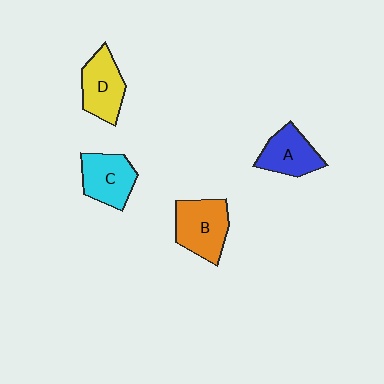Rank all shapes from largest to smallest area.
From largest to smallest: B (orange), D (yellow), C (cyan), A (blue).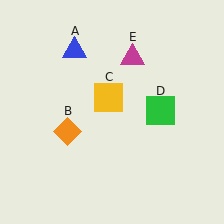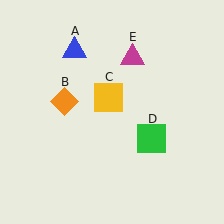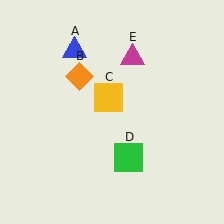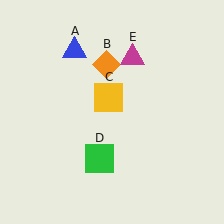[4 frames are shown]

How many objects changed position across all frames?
2 objects changed position: orange diamond (object B), green square (object D).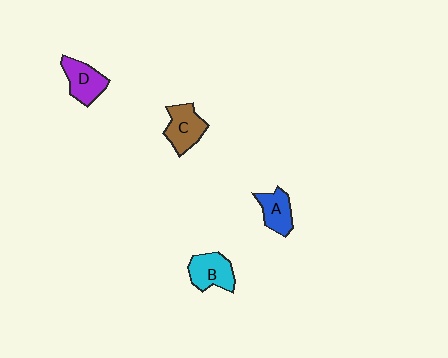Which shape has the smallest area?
Shape A (blue).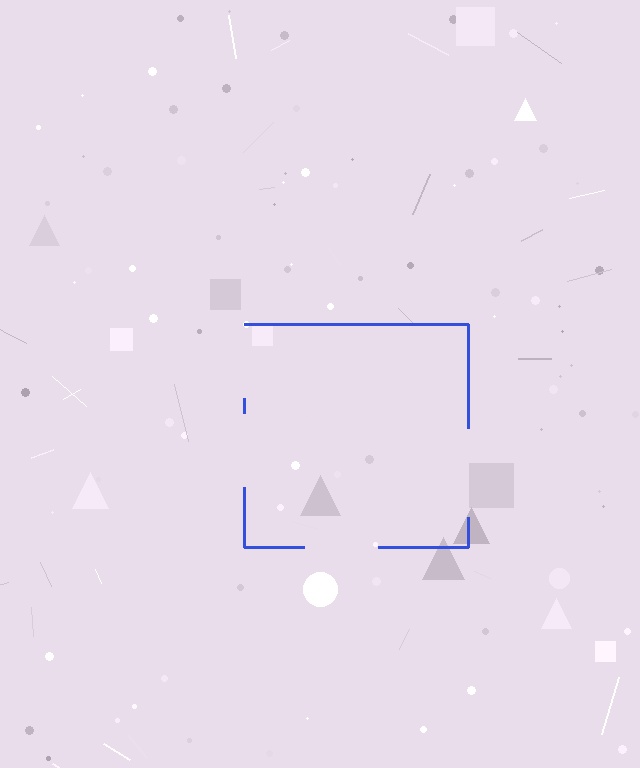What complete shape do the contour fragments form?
The contour fragments form a square.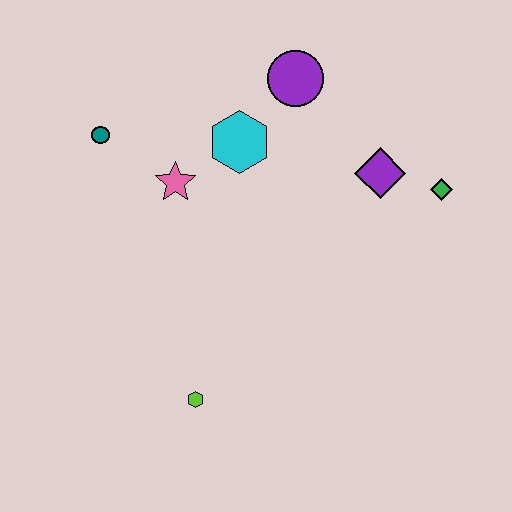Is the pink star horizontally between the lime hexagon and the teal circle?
Yes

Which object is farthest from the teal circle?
The green diamond is farthest from the teal circle.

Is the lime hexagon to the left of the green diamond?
Yes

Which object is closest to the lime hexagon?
The pink star is closest to the lime hexagon.